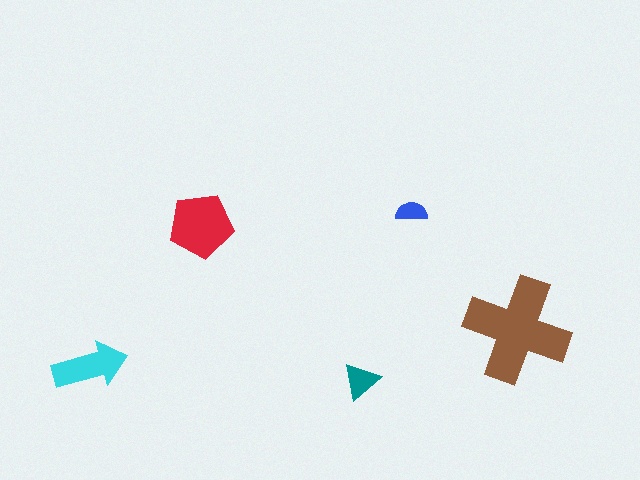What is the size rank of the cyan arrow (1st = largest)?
3rd.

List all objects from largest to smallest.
The brown cross, the red pentagon, the cyan arrow, the teal triangle, the blue semicircle.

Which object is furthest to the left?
The cyan arrow is leftmost.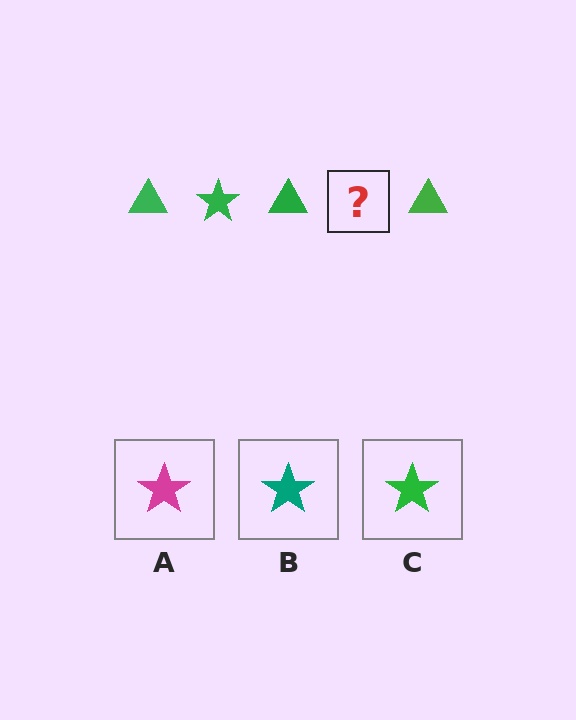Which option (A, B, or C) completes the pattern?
C.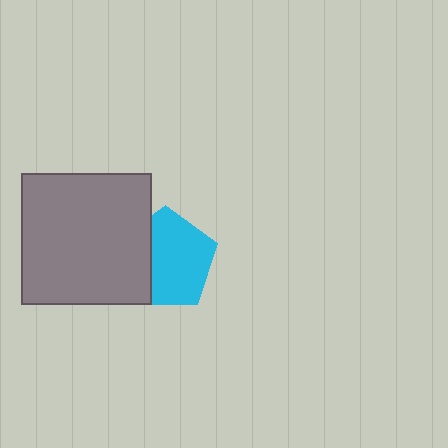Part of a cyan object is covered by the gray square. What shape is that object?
It is a pentagon.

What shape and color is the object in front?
The object in front is a gray square.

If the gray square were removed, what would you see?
You would see the complete cyan pentagon.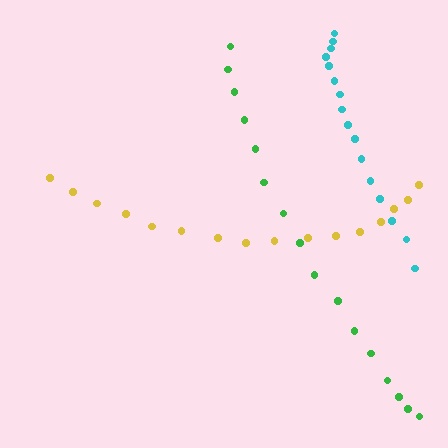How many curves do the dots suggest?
There are 3 distinct paths.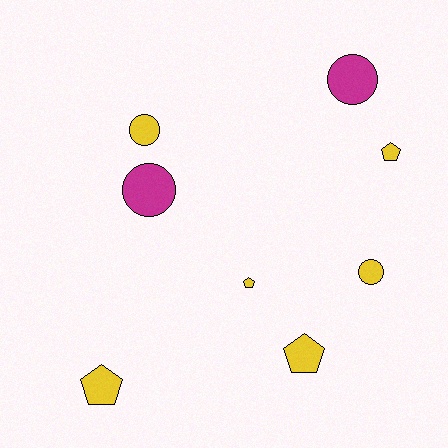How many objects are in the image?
There are 8 objects.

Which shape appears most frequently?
Circle, with 4 objects.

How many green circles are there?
There are no green circles.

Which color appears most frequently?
Yellow, with 6 objects.